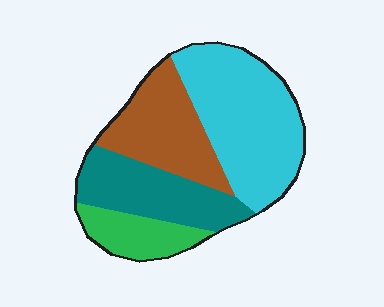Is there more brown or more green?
Brown.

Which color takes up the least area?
Green, at roughly 15%.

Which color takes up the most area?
Cyan, at roughly 40%.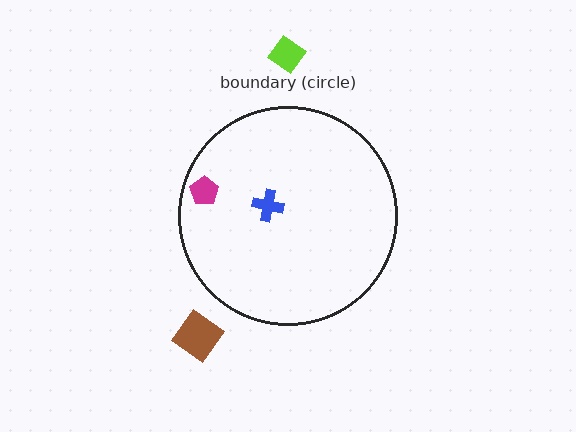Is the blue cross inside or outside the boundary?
Inside.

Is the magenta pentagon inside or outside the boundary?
Inside.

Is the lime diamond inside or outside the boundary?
Outside.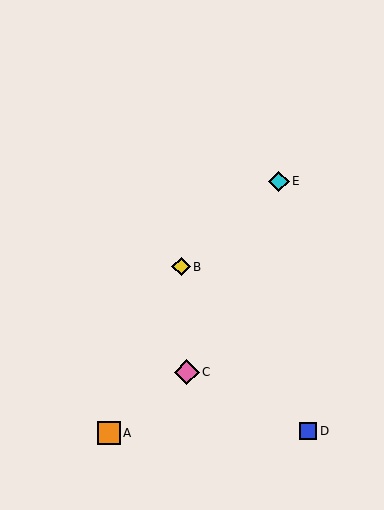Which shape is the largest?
The pink diamond (labeled C) is the largest.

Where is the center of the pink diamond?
The center of the pink diamond is at (187, 372).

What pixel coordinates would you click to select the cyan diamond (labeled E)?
Click at (279, 181) to select the cyan diamond E.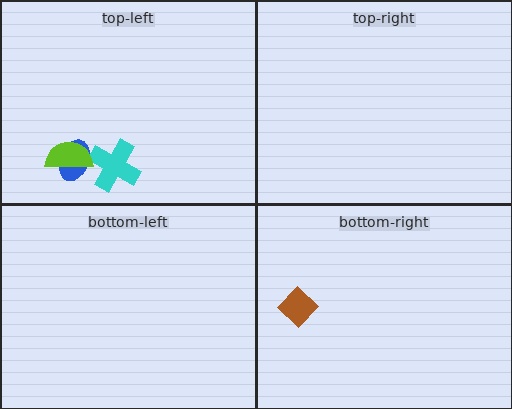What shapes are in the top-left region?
The cyan cross, the blue ellipse, the lime semicircle.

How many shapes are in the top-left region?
3.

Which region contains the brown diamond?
The bottom-right region.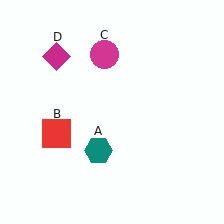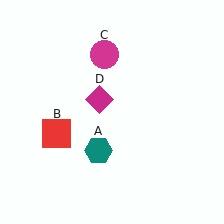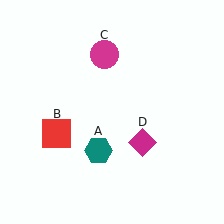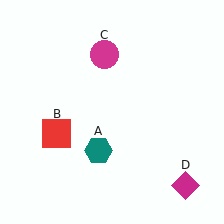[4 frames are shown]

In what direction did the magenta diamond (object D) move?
The magenta diamond (object D) moved down and to the right.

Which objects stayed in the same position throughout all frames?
Teal hexagon (object A) and red square (object B) and magenta circle (object C) remained stationary.